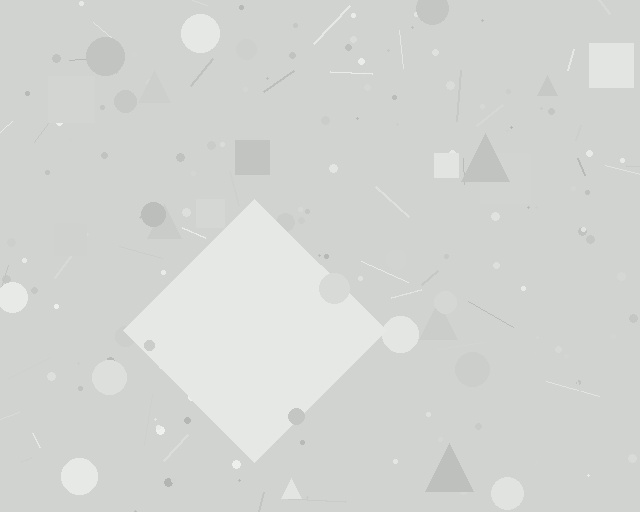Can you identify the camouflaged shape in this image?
The camouflaged shape is a diamond.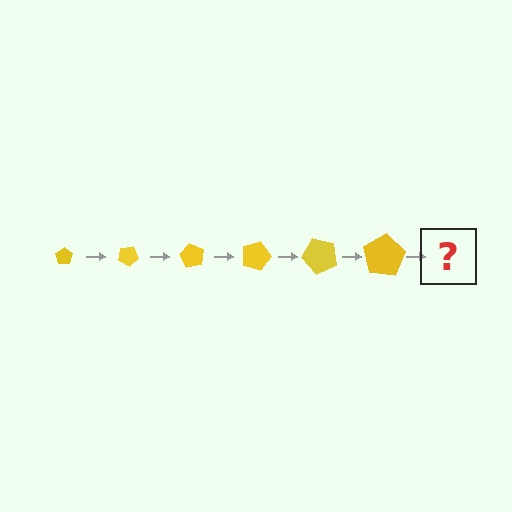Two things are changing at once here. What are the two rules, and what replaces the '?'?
The two rules are that the pentagon grows larger each step and it rotates 30 degrees each step. The '?' should be a pentagon, larger than the previous one and rotated 180 degrees from the start.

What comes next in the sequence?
The next element should be a pentagon, larger than the previous one and rotated 180 degrees from the start.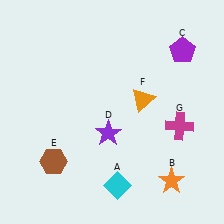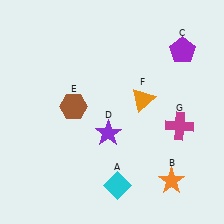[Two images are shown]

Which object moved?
The brown hexagon (E) moved up.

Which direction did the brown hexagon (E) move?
The brown hexagon (E) moved up.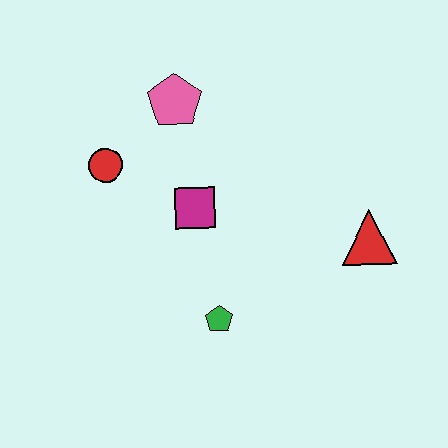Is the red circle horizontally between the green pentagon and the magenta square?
No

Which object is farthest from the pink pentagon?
The red triangle is farthest from the pink pentagon.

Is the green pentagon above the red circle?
No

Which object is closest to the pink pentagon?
The red circle is closest to the pink pentagon.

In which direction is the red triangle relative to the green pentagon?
The red triangle is to the right of the green pentagon.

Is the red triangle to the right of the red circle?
Yes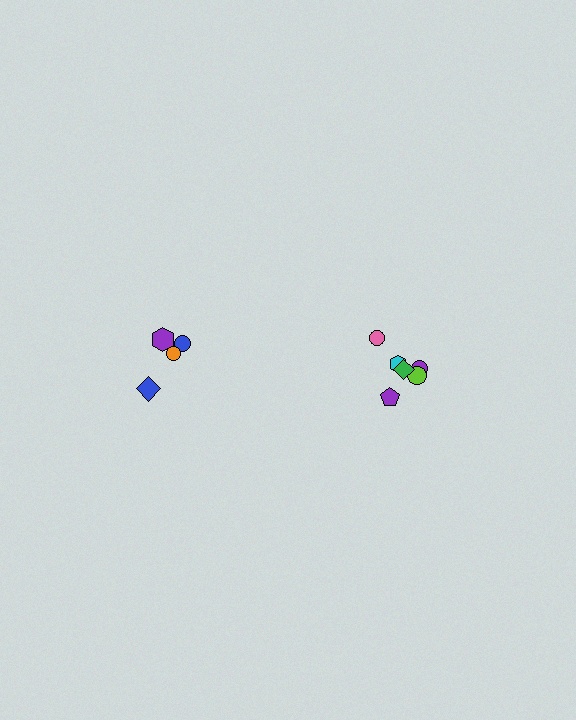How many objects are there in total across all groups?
There are 10 objects.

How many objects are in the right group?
There are 6 objects.